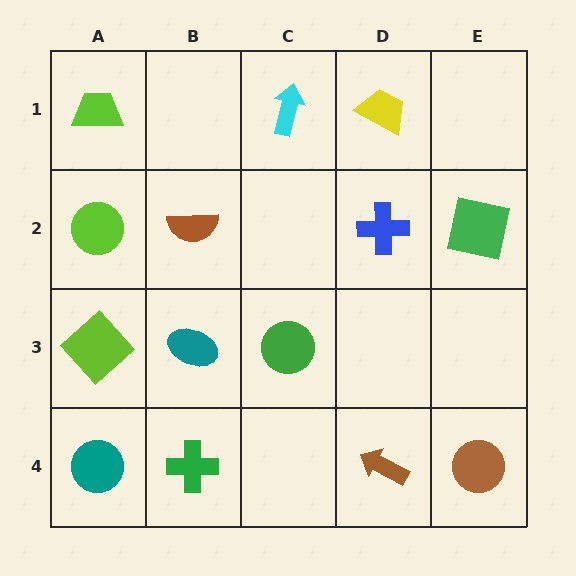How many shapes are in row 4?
4 shapes.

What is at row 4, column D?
A brown arrow.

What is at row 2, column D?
A blue cross.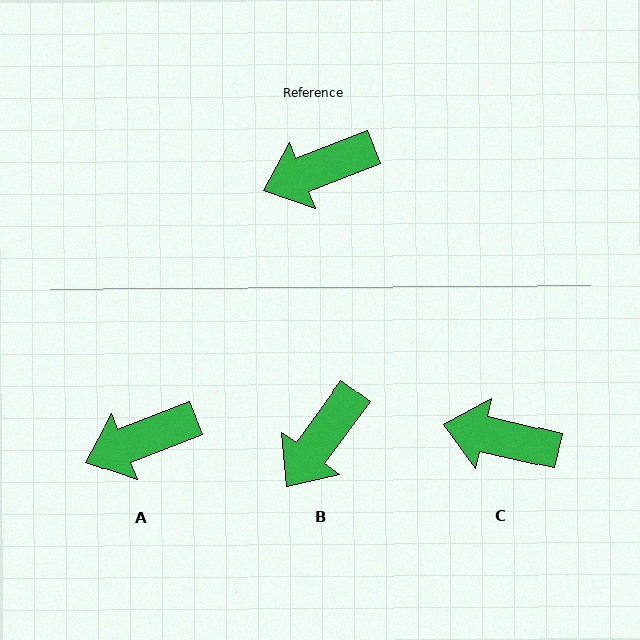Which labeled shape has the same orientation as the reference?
A.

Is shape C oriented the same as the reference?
No, it is off by about 35 degrees.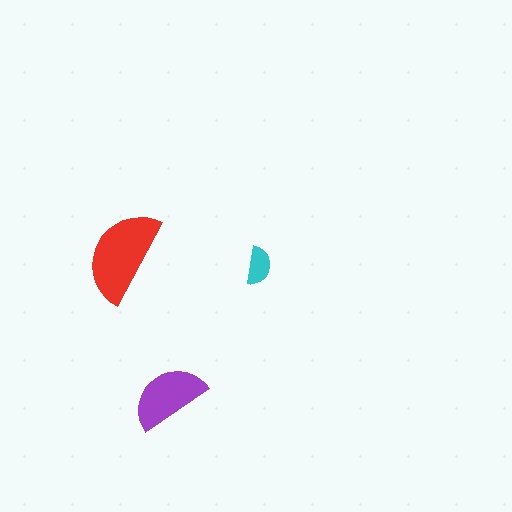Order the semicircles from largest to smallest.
the red one, the purple one, the cyan one.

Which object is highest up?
The red semicircle is topmost.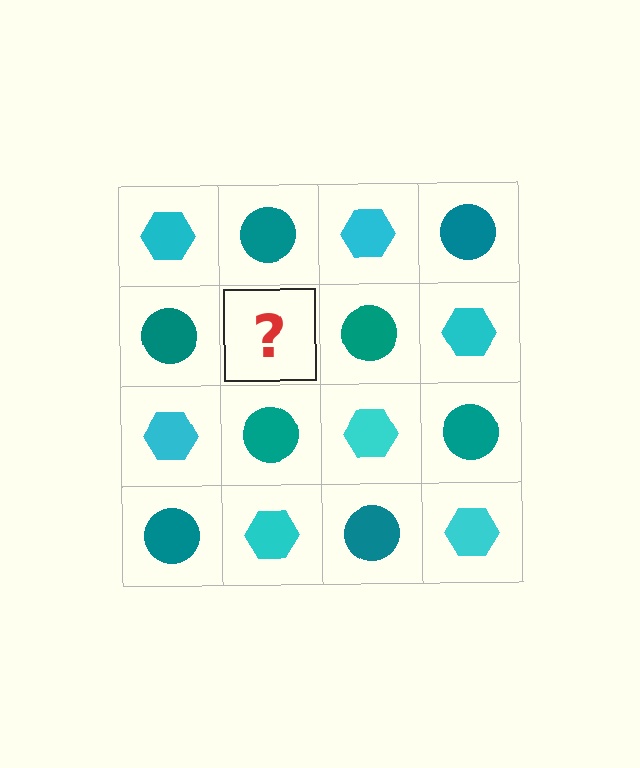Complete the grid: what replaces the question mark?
The question mark should be replaced with a cyan hexagon.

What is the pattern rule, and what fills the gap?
The rule is that it alternates cyan hexagon and teal circle in a checkerboard pattern. The gap should be filled with a cyan hexagon.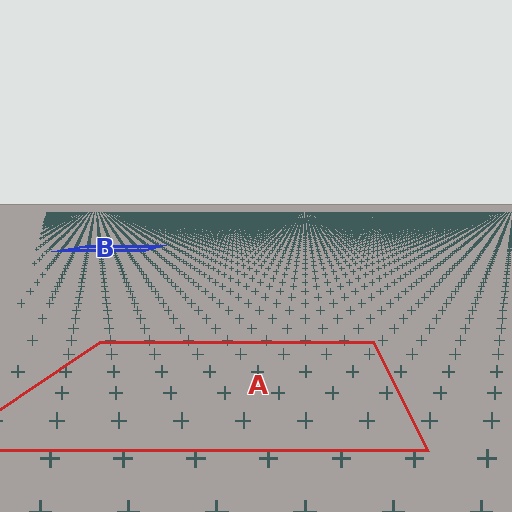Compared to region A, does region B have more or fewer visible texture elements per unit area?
Region B has more texture elements per unit area — they are packed more densely because it is farther away.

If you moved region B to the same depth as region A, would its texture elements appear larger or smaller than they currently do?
They would appear larger. At a closer depth, the same texture elements are projected at a bigger on-screen size.